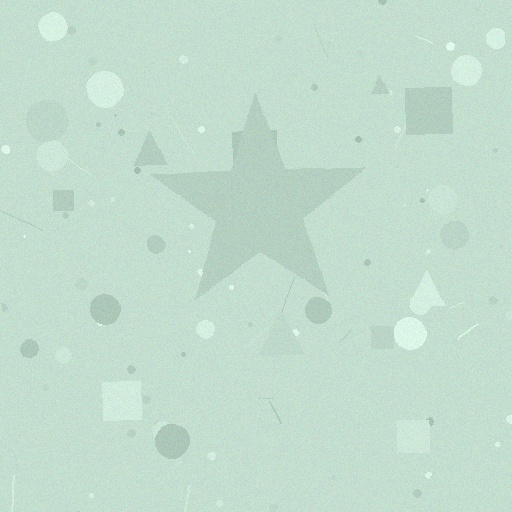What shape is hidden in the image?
A star is hidden in the image.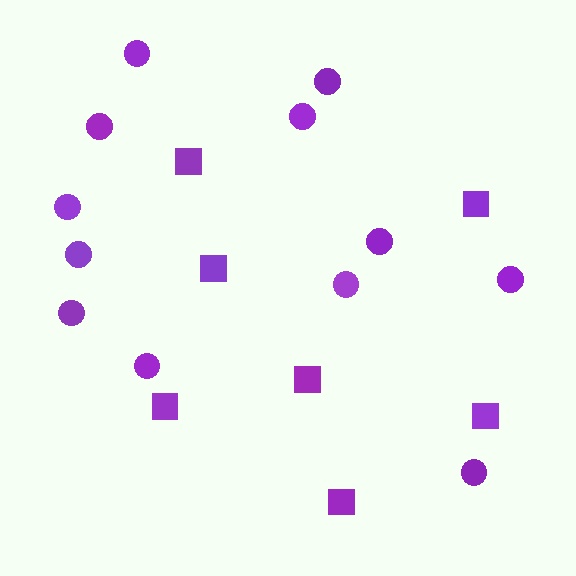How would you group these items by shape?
There are 2 groups: one group of squares (7) and one group of circles (12).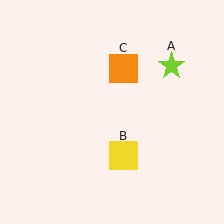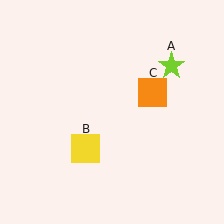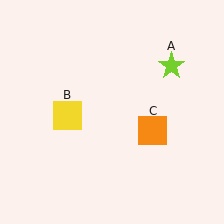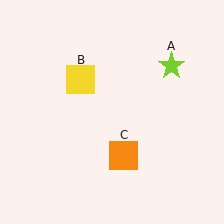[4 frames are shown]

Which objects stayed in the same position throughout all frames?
Lime star (object A) remained stationary.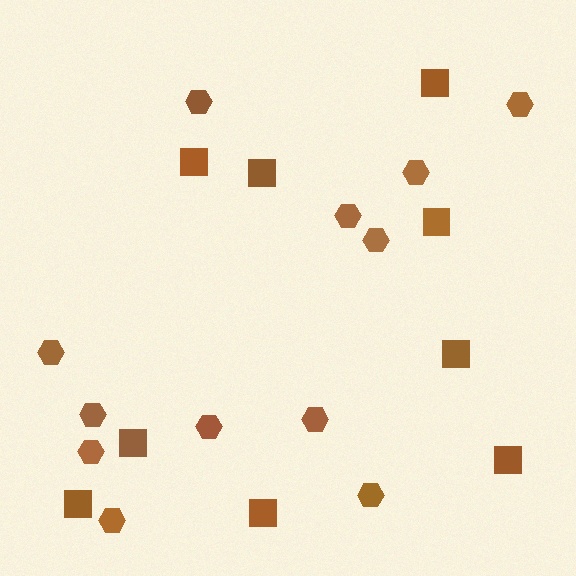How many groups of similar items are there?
There are 2 groups: one group of squares (9) and one group of hexagons (12).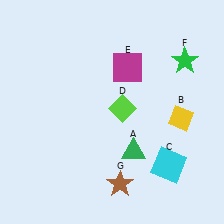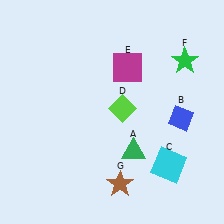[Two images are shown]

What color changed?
The diamond (B) changed from yellow in Image 1 to blue in Image 2.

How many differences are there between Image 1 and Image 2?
There is 1 difference between the two images.